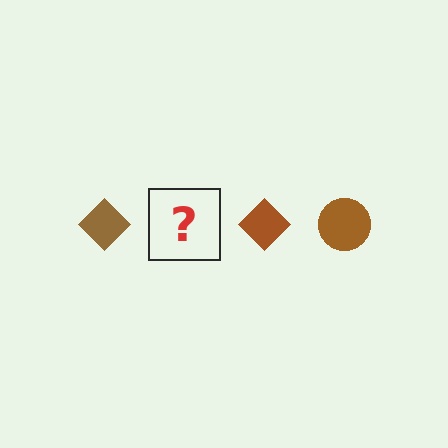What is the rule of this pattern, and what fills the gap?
The rule is that the pattern cycles through diamond, circle shapes in brown. The gap should be filled with a brown circle.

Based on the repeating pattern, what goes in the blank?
The blank should be a brown circle.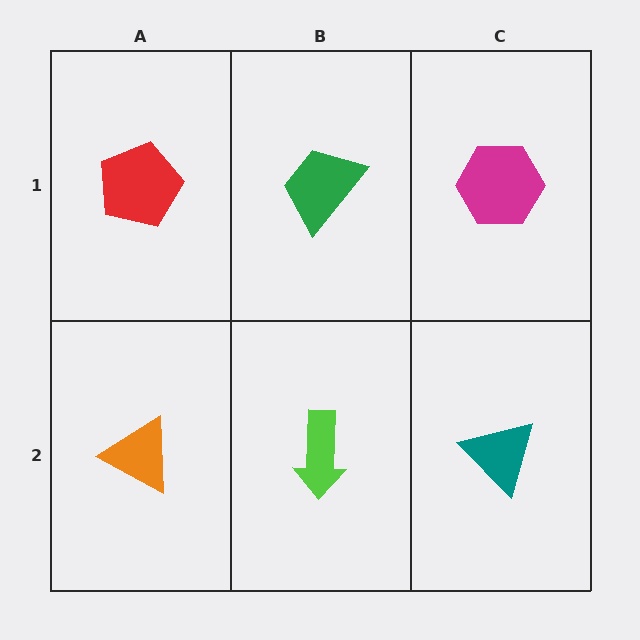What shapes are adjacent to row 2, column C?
A magenta hexagon (row 1, column C), a lime arrow (row 2, column B).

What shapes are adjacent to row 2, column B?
A green trapezoid (row 1, column B), an orange triangle (row 2, column A), a teal triangle (row 2, column C).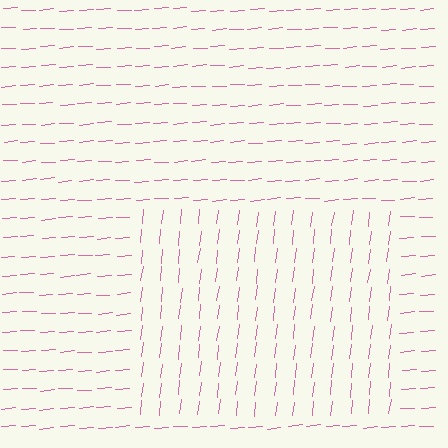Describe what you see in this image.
The image is filled with small pink line segments. A rectangle region in the image has lines oriented differently from the surrounding lines, creating a visible texture boundary.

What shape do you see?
I see a rectangle.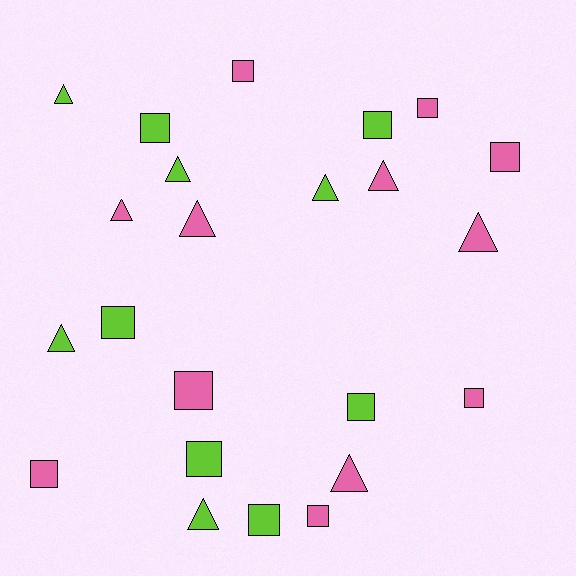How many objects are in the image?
There are 23 objects.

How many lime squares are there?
There are 6 lime squares.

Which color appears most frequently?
Pink, with 12 objects.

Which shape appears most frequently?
Square, with 13 objects.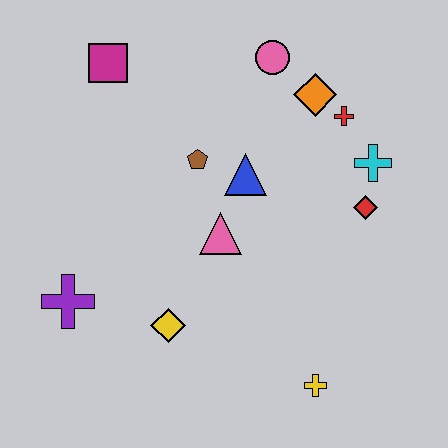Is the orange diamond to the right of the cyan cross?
No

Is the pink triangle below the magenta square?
Yes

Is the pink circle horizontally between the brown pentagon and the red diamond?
Yes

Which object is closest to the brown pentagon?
The blue triangle is closest to the brown pentagon.